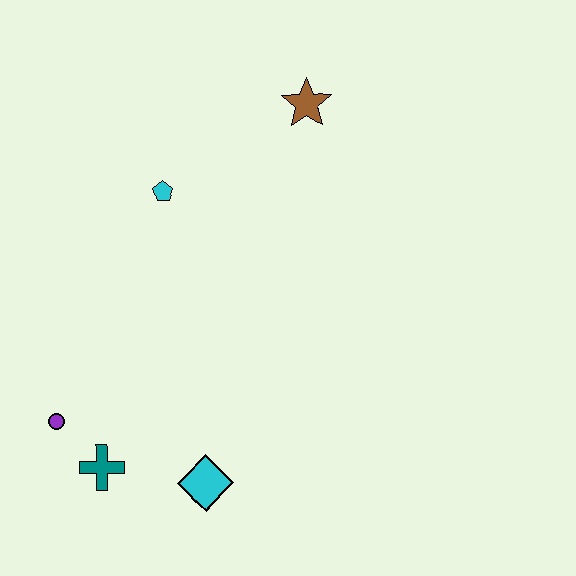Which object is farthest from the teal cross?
The brown star is farthest from the teal cross.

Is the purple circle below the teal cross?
No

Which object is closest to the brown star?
The cyan pentagon is closest to the brown star.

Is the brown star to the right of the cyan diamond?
Yes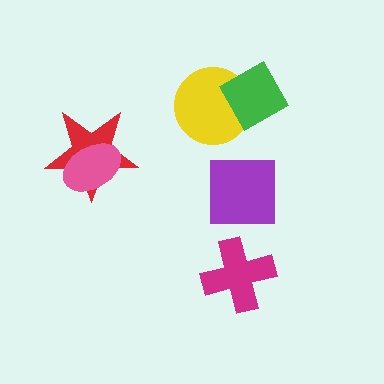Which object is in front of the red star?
The pink ellipse is in front of the red star.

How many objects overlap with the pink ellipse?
1 object overlaps with the pink ellipse.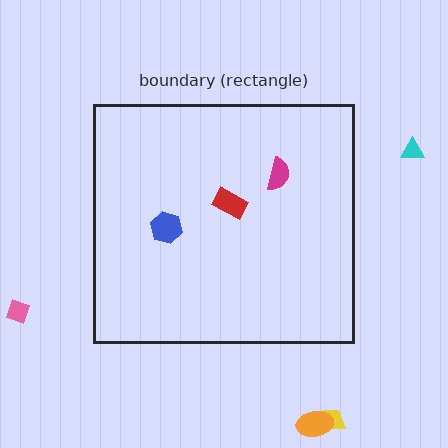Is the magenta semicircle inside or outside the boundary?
Inside.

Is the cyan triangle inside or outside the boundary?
Outside.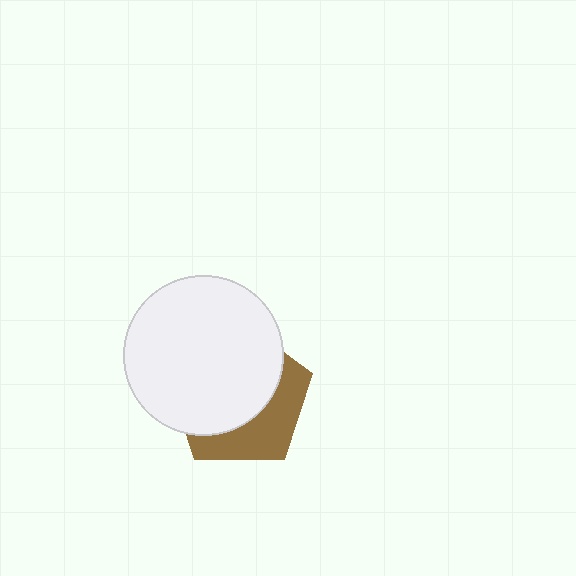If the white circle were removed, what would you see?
You would see the complete brown pentagon.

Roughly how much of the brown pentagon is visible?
A small part of it is visible (roughly 37%).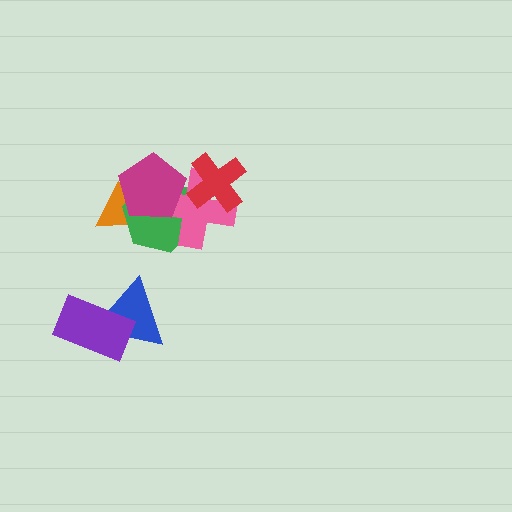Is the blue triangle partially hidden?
Yes, it is partially covered by another shape.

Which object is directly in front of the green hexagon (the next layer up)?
The pink cross is directly in front of the green hexagon.